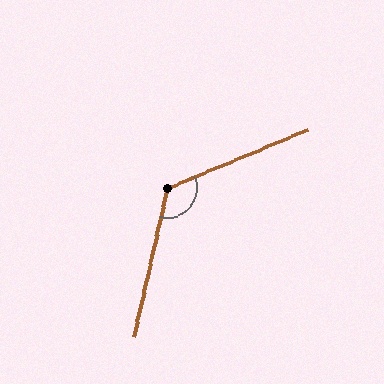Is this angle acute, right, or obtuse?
It is obtuse.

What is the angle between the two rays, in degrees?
Approximately 125 degrees.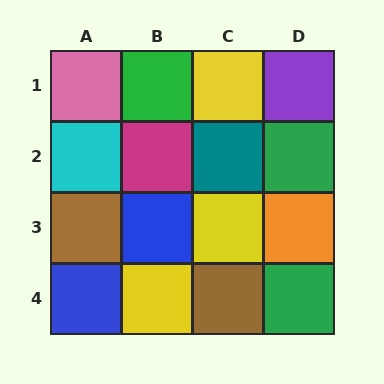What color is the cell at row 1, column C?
Yellow.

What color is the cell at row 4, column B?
Yellow.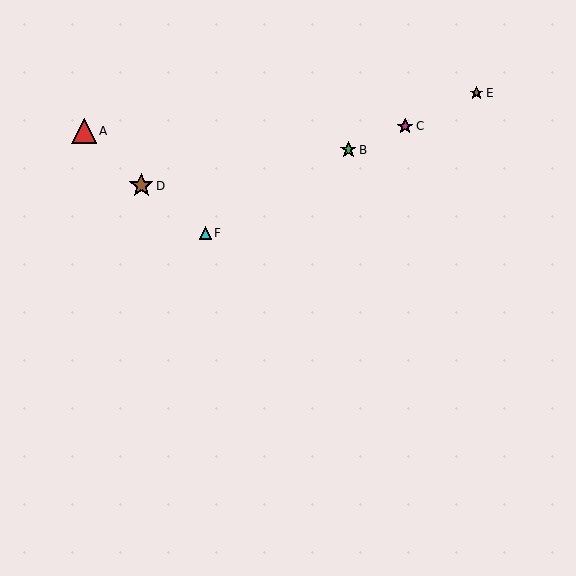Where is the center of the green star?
The center of the green star is at (348, 150).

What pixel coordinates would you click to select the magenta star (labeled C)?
Click at (405, 126) to select the magenta star C.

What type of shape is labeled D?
Shape D is a brown star.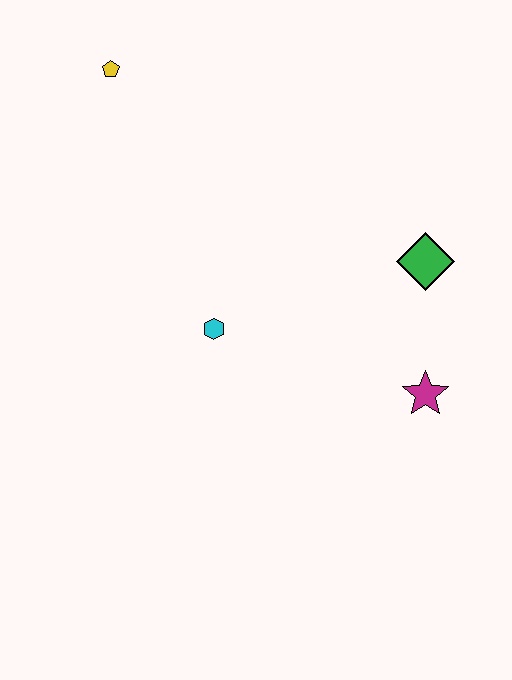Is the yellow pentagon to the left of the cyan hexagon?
Yes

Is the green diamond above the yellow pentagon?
No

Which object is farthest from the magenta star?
The yellow pentagon is farthest from the magenta star.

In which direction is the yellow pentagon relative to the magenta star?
The yellow pentagon is above the magenta star.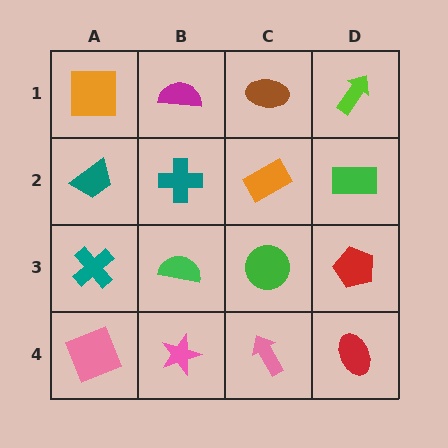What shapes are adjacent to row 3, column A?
A teal trapezoid (row 2, column A), a pink square (row 4, column A), a green semicircle (row 3, column B).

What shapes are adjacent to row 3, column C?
An orange rectangle (row 2, column C), a pink arrow (row 4, column C), a green semicircle (row 3, column B), a red pentagon (row 3, column D).